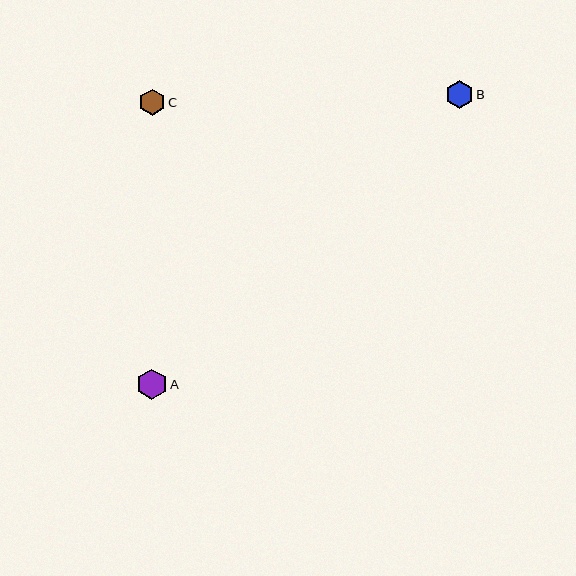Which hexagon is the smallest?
Hexagon C is the smallest with a size of approximately 26 pixels.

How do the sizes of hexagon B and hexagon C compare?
Hexagon B and hexagon C are approximately the same size.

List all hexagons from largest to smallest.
From largest to smallest: A, B, C.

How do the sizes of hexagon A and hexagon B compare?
Hexagon A and hexagon B are approximately the same size.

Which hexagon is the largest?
Hexagon A is the largest with a size of approximately 31 pixels.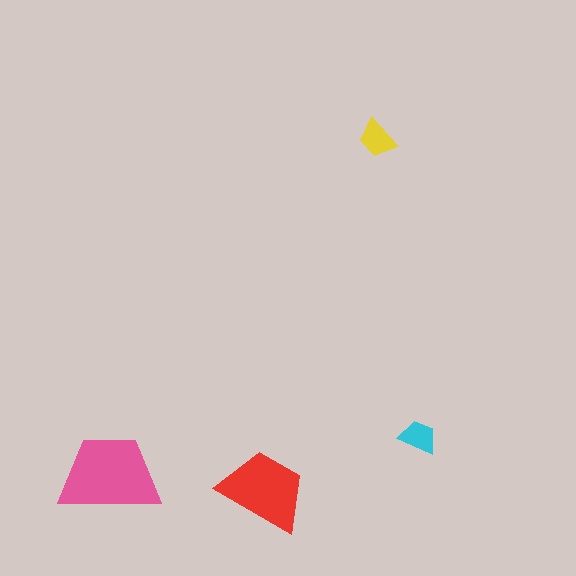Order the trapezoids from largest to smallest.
the pink one, the red one, the yellow one, the cyan one.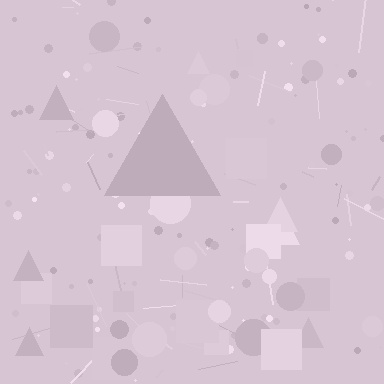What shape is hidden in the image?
A triangle is hidden in the image.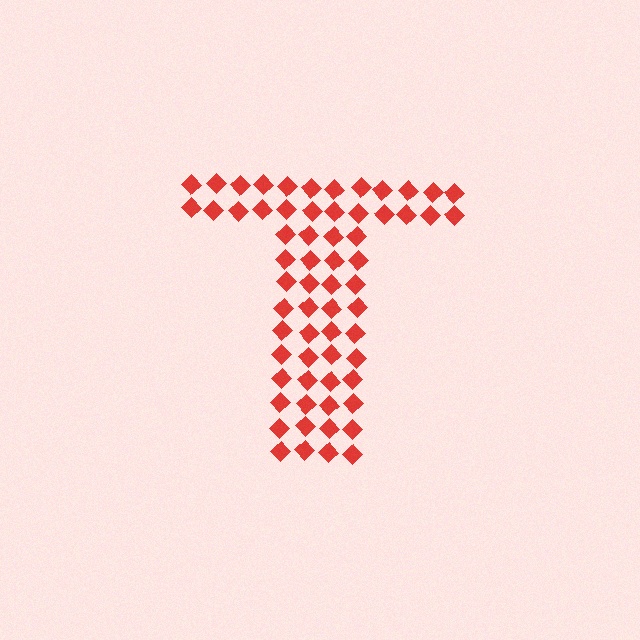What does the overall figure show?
The overall figure shows the letter T.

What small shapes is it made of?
It is made of small diamonds.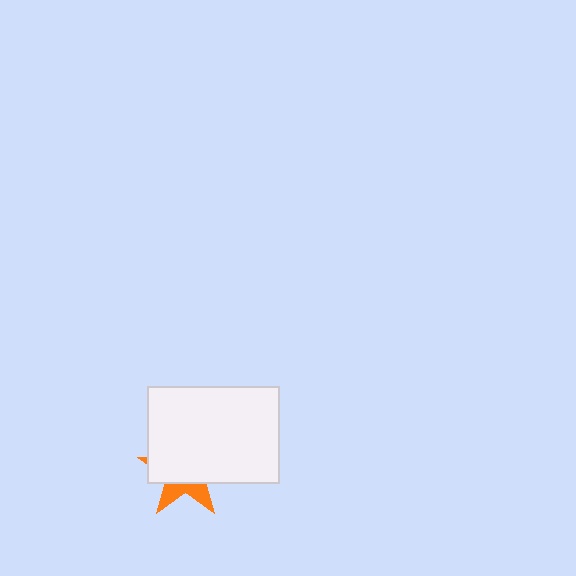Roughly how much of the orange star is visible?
A small part of it is visible (roughly 32%).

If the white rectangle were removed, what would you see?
You would see the complete orange star.